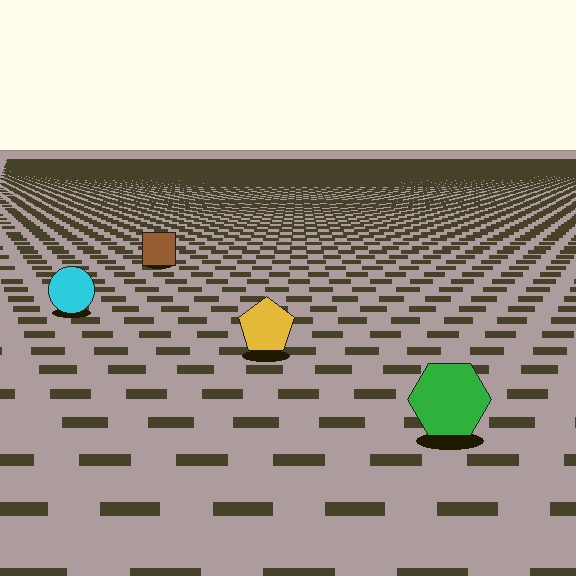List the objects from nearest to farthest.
From nearest to farthest: the green hexagon, the yellow pentagon, the cyan circle, the brown square.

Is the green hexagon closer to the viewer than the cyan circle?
Yes. The green hexagon is closer — you can tell from the texture gradient: the ground texture is coarser near it.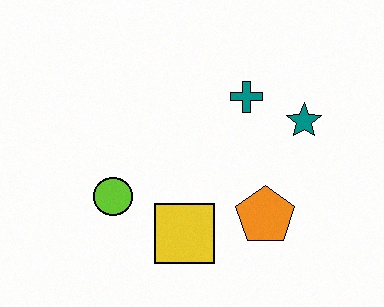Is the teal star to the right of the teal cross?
Yes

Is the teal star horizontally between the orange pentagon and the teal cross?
No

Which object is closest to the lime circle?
The yellow square is closest to the lime circle.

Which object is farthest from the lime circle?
The teal star is farthest from the lime circle.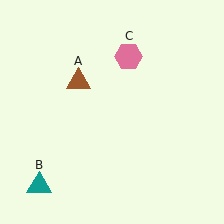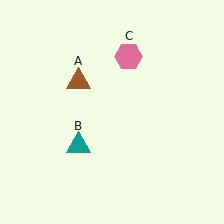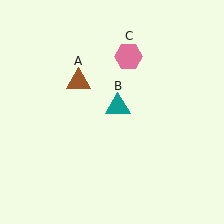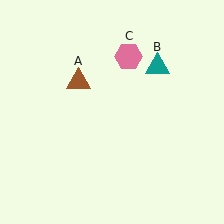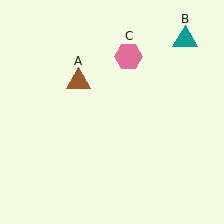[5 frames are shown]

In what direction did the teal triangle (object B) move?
The teal triangle (object B) moved up and to the right.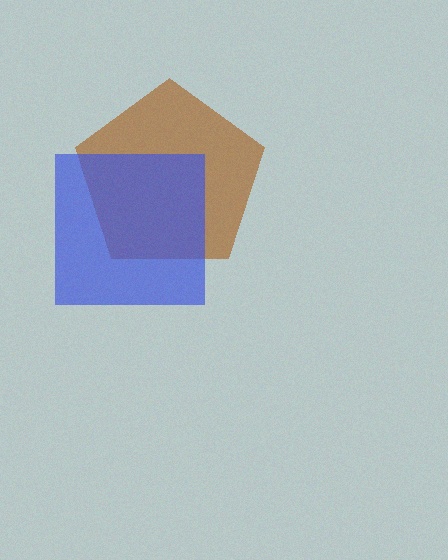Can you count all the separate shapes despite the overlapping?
Yes, there are 2 separate shapes.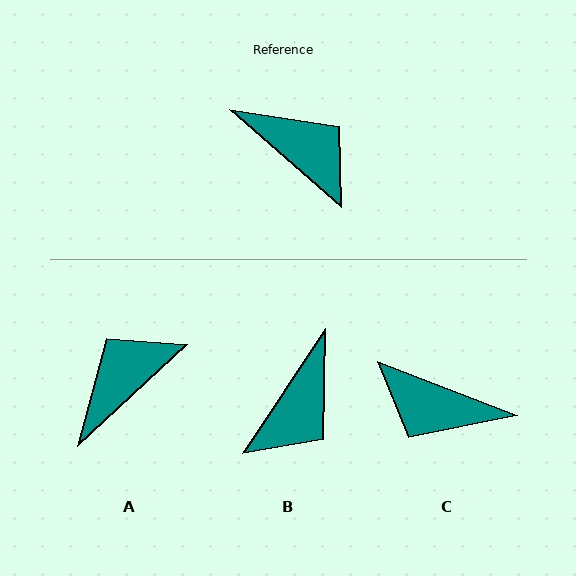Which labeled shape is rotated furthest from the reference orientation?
C, about 160 degrees away.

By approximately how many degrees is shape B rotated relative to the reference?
Approximately 82 degrees clockwise.